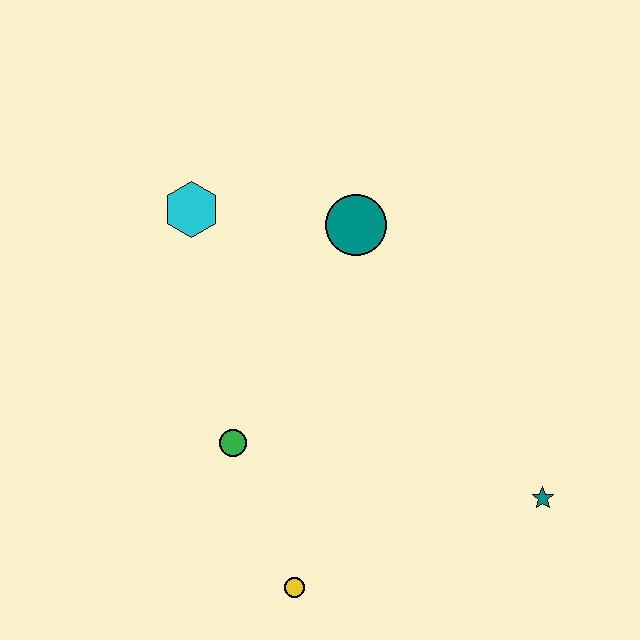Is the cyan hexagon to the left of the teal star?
Yes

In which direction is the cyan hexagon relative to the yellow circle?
The cyan hexagon is above the yellow circle.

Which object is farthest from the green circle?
The teal star is farthest from the green circle.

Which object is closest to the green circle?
The yellow circle is closest to the green circle.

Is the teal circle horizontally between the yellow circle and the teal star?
Yes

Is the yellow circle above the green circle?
No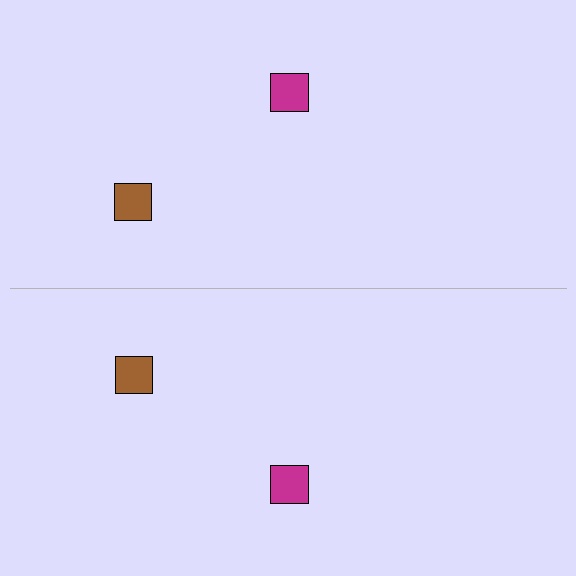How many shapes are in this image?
There are 4 shapes in this image.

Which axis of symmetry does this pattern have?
The pattern has a horizontal axis of symmetry running through the center of the image.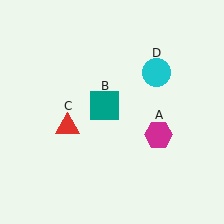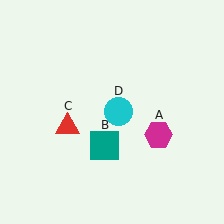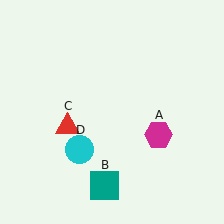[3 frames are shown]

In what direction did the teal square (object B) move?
The teal square (object B) moved down.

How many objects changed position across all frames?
2 objects changed position: teal square (object B), cyan circle (object D).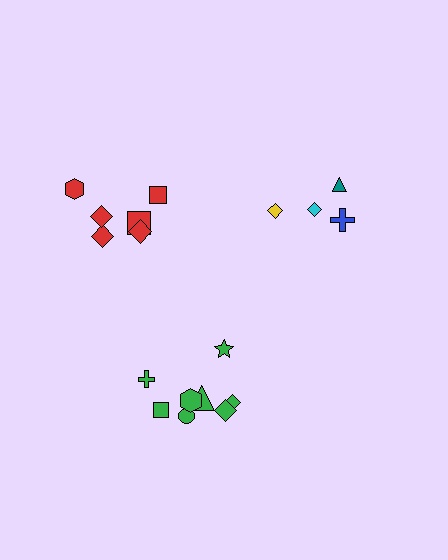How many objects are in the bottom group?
There are 8 objects.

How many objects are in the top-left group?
There are 6 objects.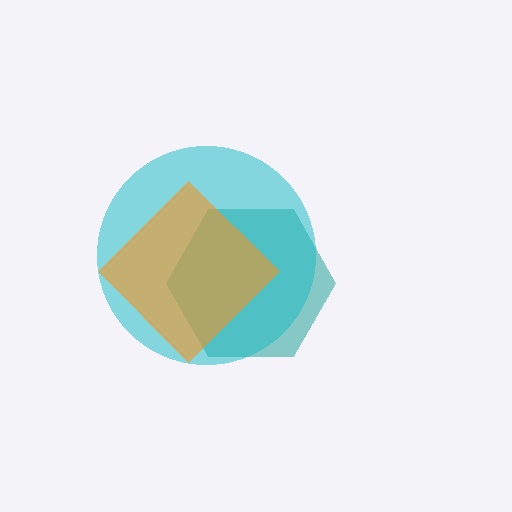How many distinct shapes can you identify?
There are 3 distinct shapes: a teal hexagon, a cyan circle, an orange diamond.